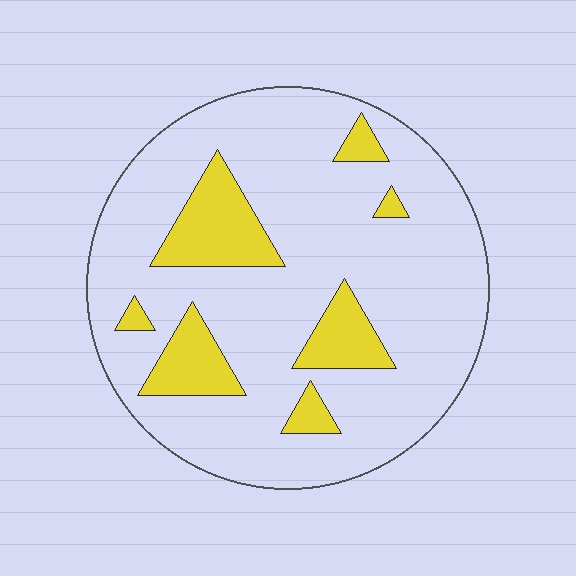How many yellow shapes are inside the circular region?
7.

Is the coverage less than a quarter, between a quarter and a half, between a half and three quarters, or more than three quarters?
Less than a quarter.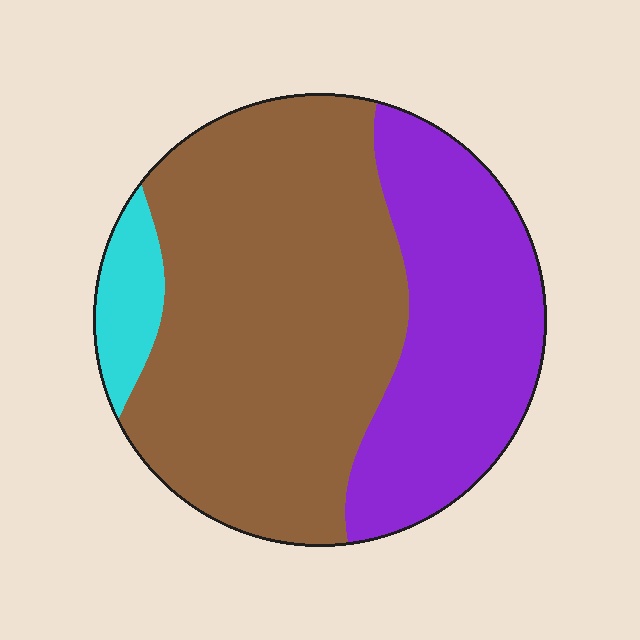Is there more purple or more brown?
Brown.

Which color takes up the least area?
Cyan, at roughly 5%.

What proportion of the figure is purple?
Purple takes up about one third (1/3) of the figure.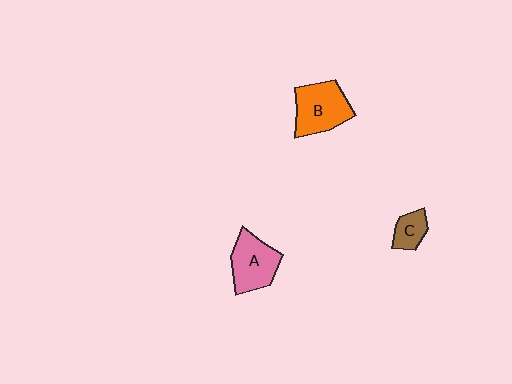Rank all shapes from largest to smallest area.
From largest to smallest: B (orange), A (pink), C (brown).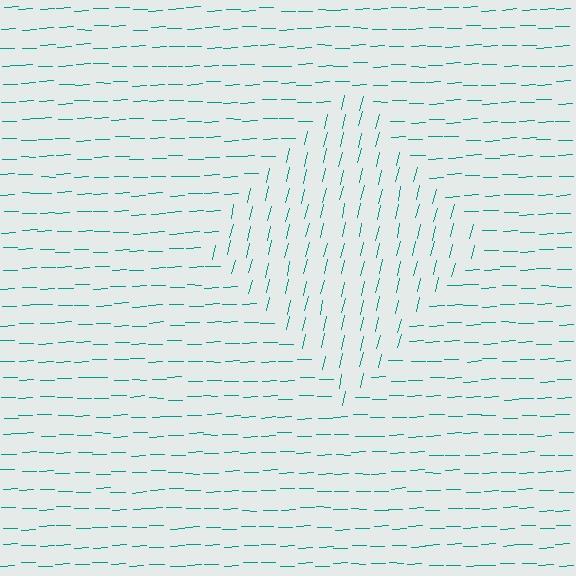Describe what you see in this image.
The image is filled with small teal line segments. A diamond region in the image has lines oriented differently from the surrounding lines, creating a visible texture boundary.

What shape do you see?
I see a diamond.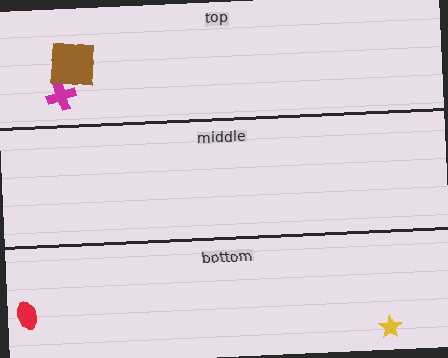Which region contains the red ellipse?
The bottom region.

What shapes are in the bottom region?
The red ellipse, the yellow star.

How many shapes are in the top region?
2.